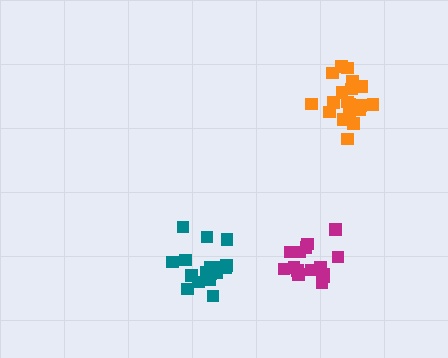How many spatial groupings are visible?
There are 3 spatial groupings.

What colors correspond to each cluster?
The clusters are colored: teal, magenta, orange.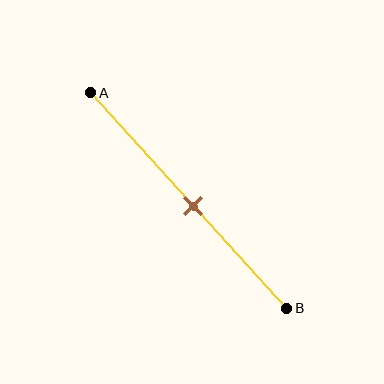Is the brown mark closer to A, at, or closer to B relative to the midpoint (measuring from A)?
The brown mark is approximately at the midpoint of segment AB.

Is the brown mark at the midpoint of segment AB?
Yes, the mark is approximately at the midpoint.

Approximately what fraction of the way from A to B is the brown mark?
The brown mark is approximately 55% of the way from A to B.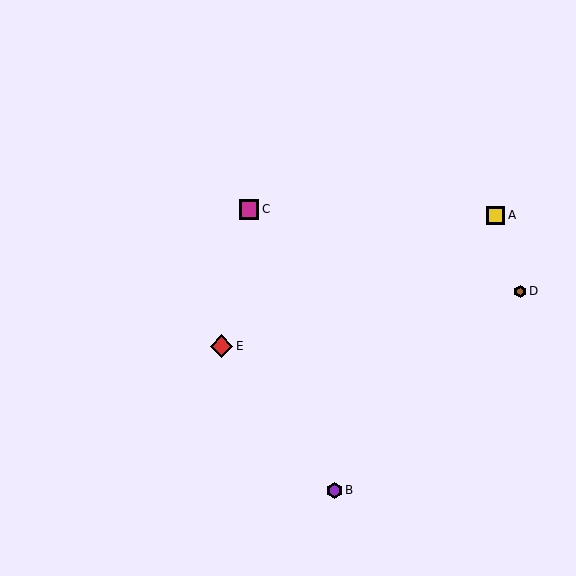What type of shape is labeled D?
Shape D is a brown hexagon.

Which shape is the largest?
The red diamond (labeled E) is the largest.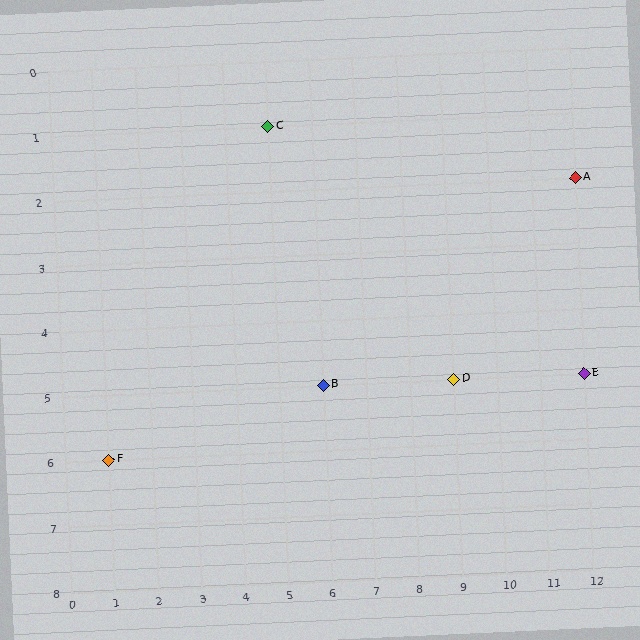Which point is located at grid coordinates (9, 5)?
Point D is at (9, 5).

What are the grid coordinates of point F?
Point F is at grid coordinates (1, 6).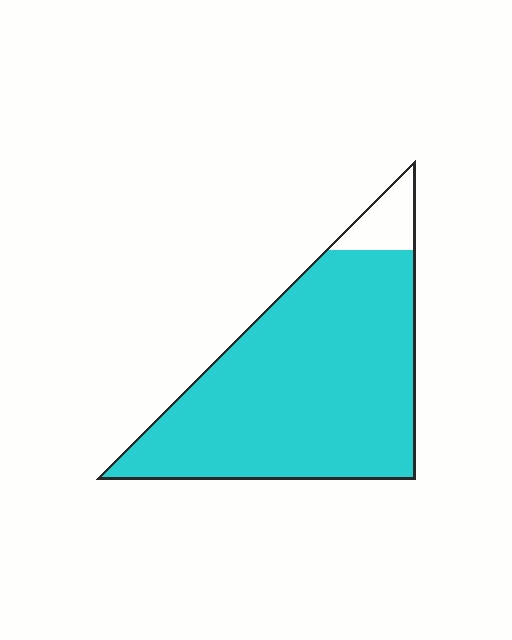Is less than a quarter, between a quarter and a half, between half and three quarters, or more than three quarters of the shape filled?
More than three quarters.